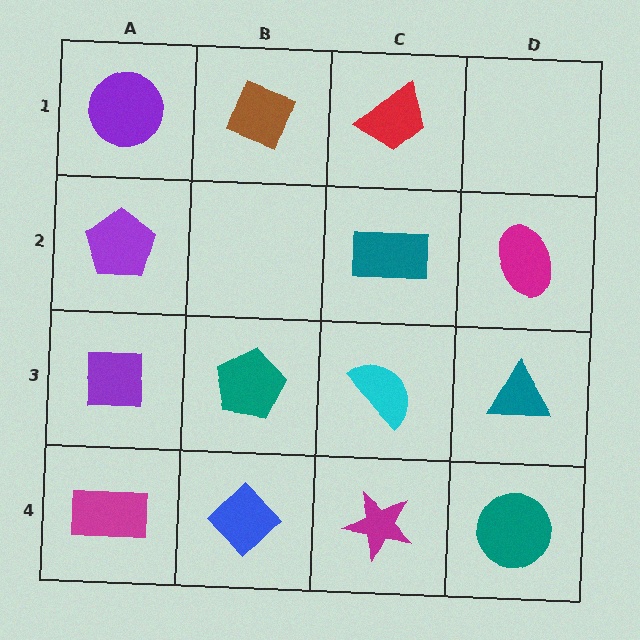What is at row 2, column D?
A magenta ellipse.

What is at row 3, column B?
A teal pentagon.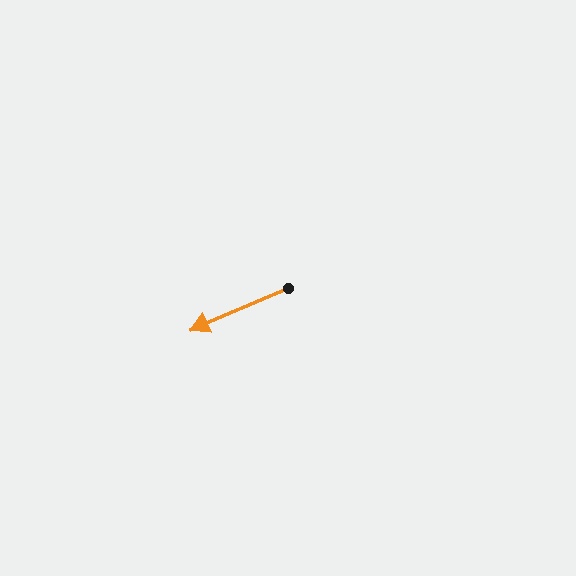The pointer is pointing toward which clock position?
Roughly 8 o'clock.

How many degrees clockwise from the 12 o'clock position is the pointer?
Approximately 247 degrees.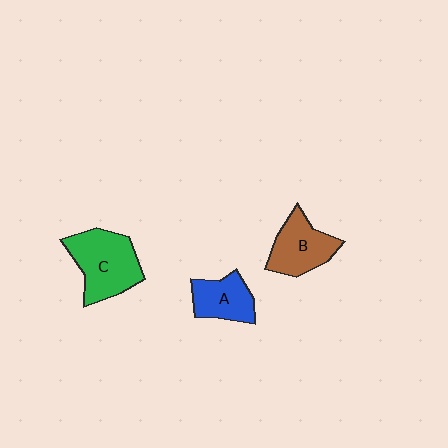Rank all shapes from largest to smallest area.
From largest to smallest: C (green), B (brown), A (blue).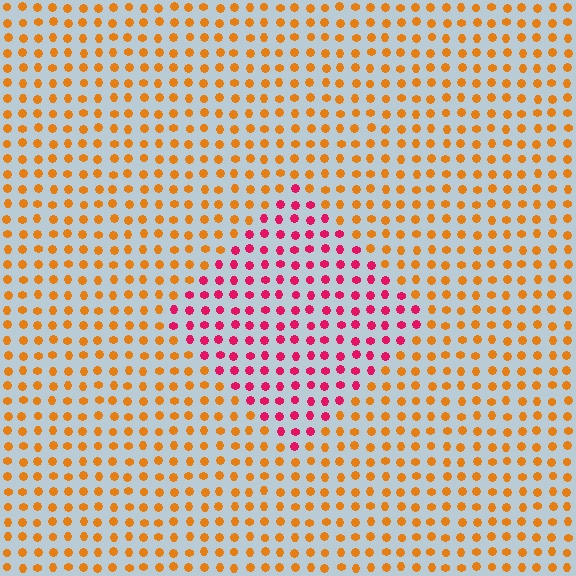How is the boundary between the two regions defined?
The boundary is defined purely by a slight shift in hue (about 54 degrees). Spacing, size, and orientation are identical on both sides.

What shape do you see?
I see a diamond.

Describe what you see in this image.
The image is filled with small orange elements in a uniform arrangement. A diamond-shaped region is visible where the elements are tinted to a slightly different hue, forming a subtle color boundary.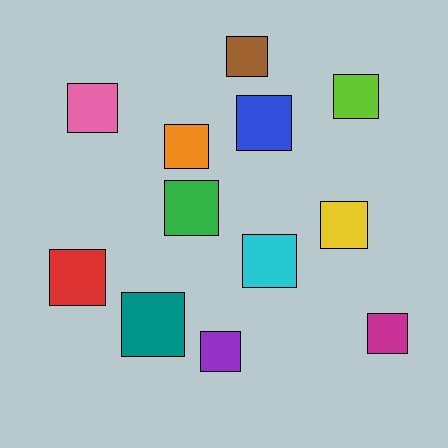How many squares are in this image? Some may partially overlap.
There are 12 squares.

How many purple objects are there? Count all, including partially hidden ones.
There is 1 purple object.